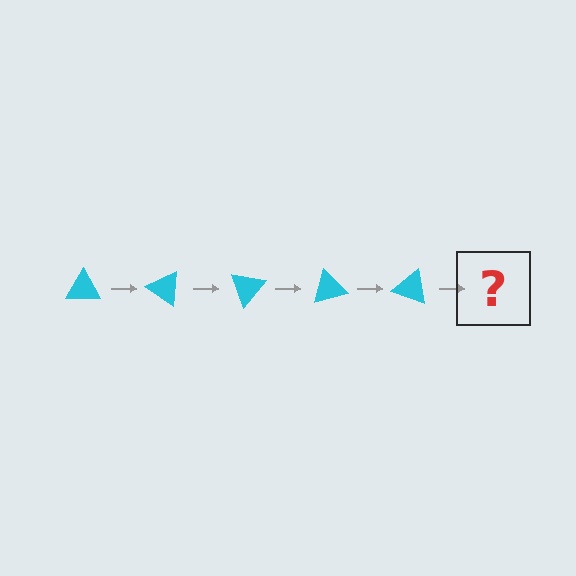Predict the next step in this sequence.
The next step is a cyan triangle rotated 175 degrees.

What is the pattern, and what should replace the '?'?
The pattern is that the triangle rotates 35 degrees each step. The '?' should be a cyan triangle rotated 175 degrees.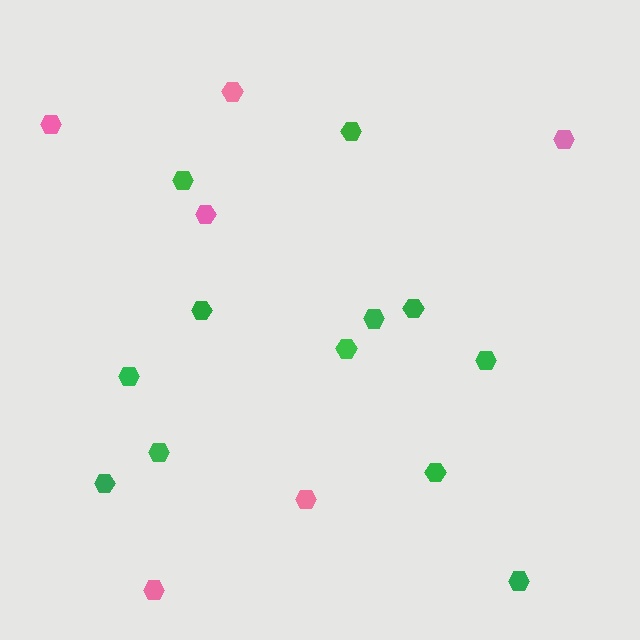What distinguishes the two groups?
There are 2 groups: one group of green hexagons (12) and one group of pink hexagons (6).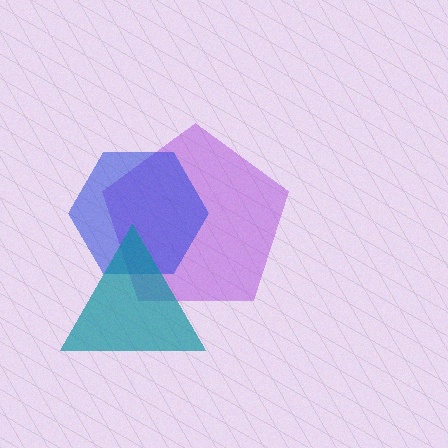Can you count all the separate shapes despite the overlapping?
Yes, there are 3 separate shapes.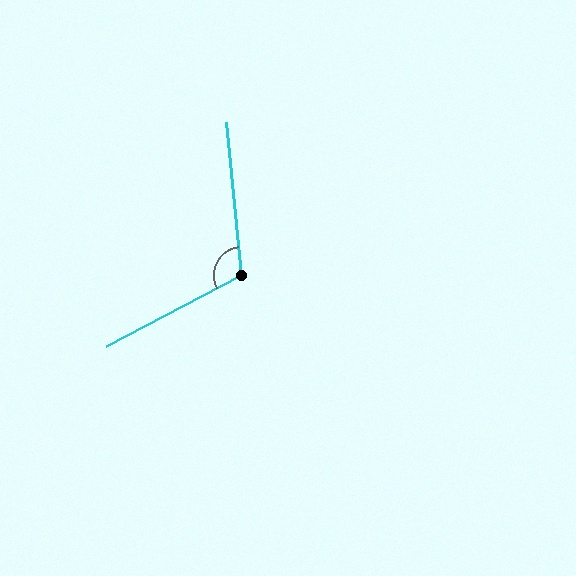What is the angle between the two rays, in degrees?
Approximately 112 degrees.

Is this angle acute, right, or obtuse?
It is obtuse.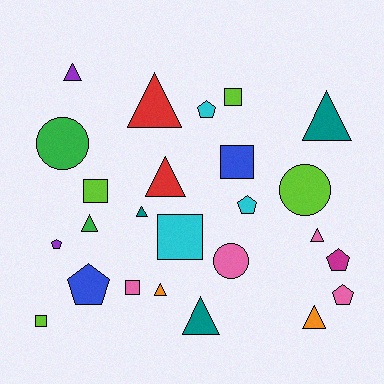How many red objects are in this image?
There are 2 red objects.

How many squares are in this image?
There are 6 squares.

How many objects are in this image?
There are 25 objects.